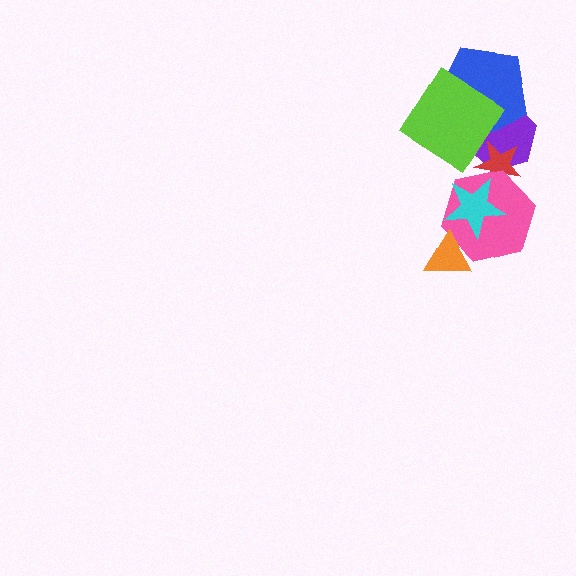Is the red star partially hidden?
Yes, it is partially covered by another shape.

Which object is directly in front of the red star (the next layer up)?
The pink hexagon is directly in front of the red star.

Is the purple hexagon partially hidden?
Yes, it is partially covered by another shape.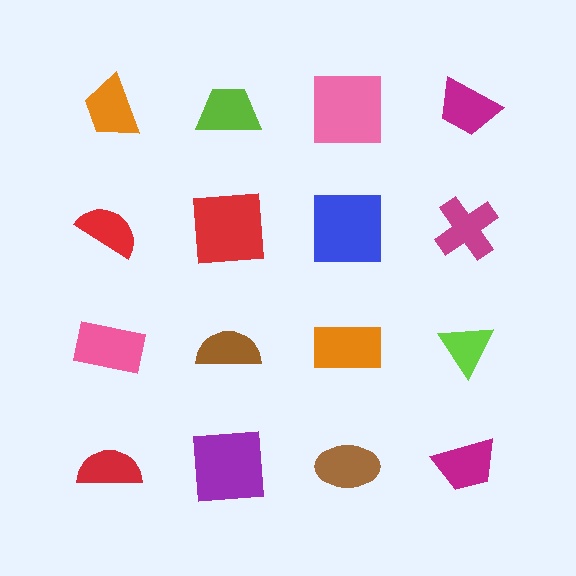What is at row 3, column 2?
A brown semicircle.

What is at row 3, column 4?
A lime triangle.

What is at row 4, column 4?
A magenta trapezoid.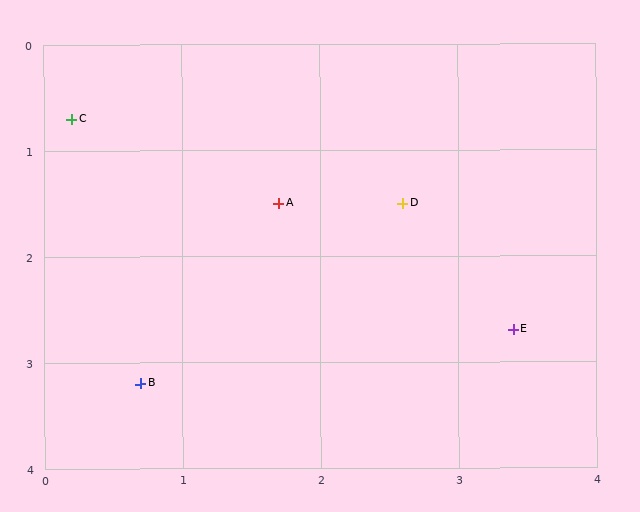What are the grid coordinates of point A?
Point A is at approximately (1.7, 1.5).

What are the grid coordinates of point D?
Point D is at approximately (2.6, 1.5).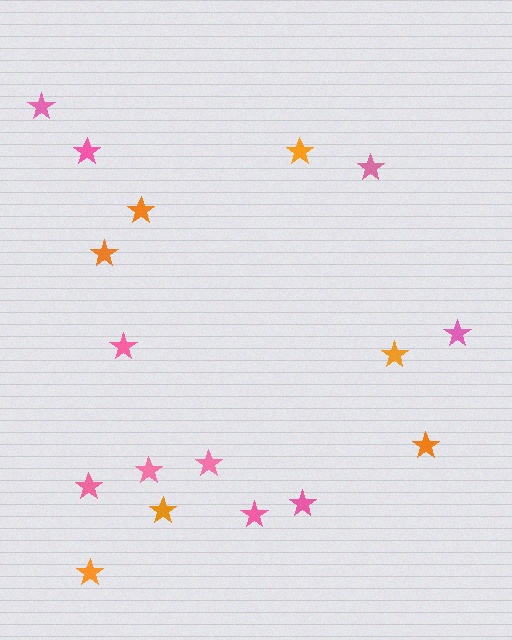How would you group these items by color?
There are 2 groups: one group of pink stars (10) and one group of orange stars (7).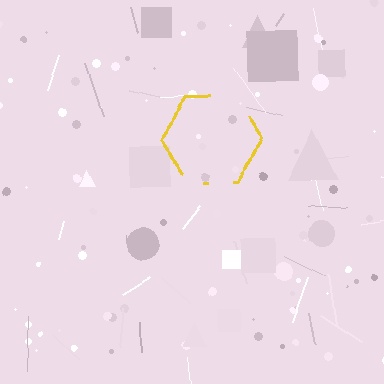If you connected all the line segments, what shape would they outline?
They would outline a hexagon.